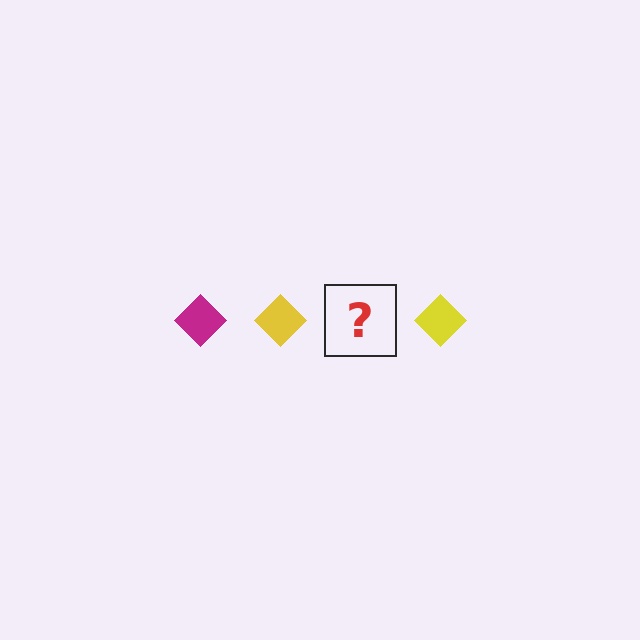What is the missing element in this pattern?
The missing element is a magenta diamond.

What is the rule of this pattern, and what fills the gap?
The rule is that the pattern cycles through magenta, yellow diamonds. The gap should be filled with a magenta diamond.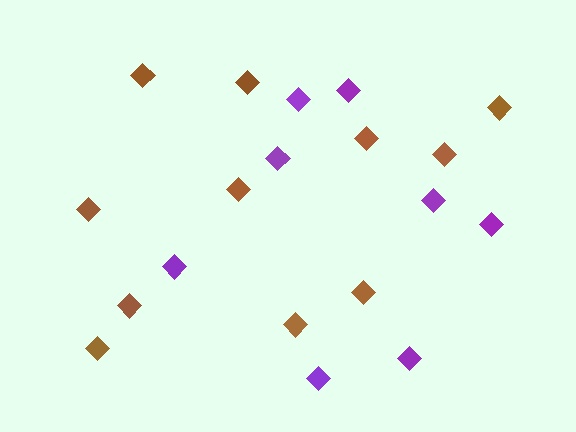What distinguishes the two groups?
There are 2 groups: one group of brown diamonds (11) and one group of purple diamonds (8).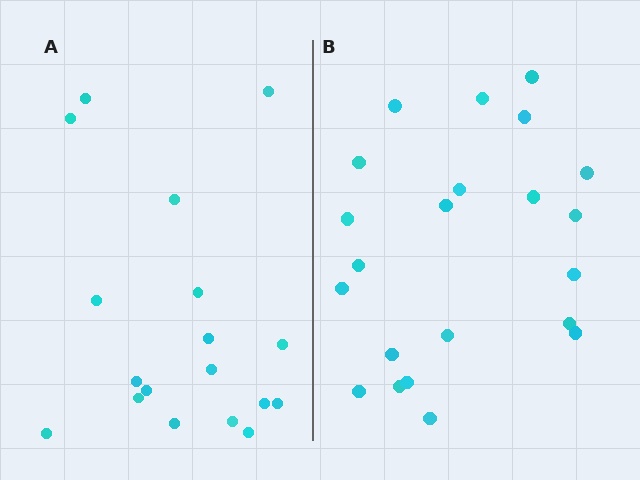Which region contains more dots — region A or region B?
Region B (the right region) has more dots.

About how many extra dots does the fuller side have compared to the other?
Region B has about 4 more dots than region A.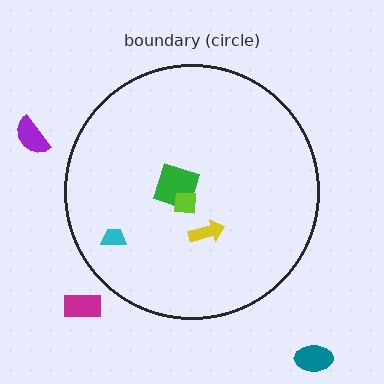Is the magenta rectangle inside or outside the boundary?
Outside.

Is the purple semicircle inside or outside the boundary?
Outside.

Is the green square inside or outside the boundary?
Inside.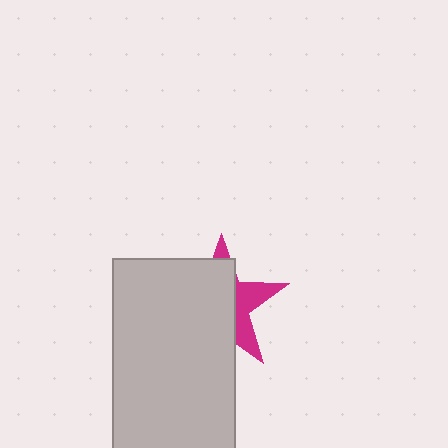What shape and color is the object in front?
The object in front is a light gray rectangle.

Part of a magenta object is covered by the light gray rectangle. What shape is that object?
It is a star.